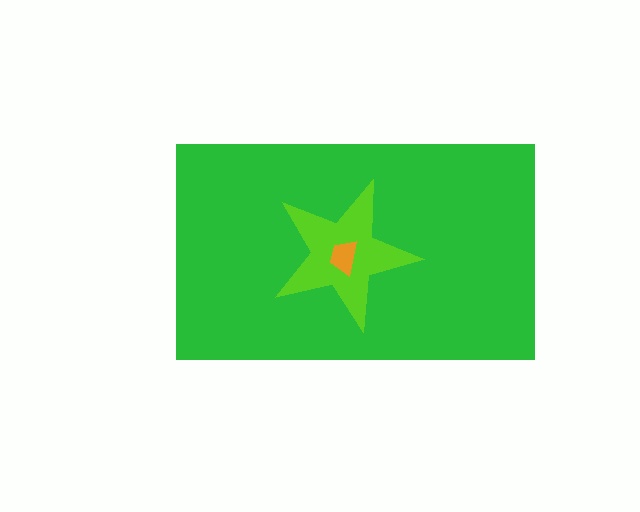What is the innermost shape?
The orange trapezoid.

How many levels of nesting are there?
3.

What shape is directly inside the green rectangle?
The lime star.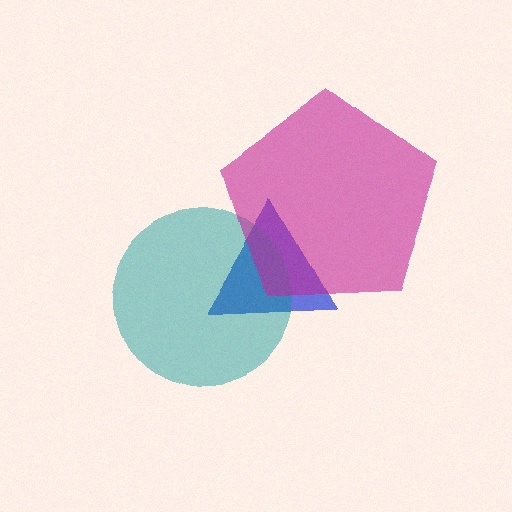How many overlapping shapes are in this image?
There are 3 overlapping shapes in the image.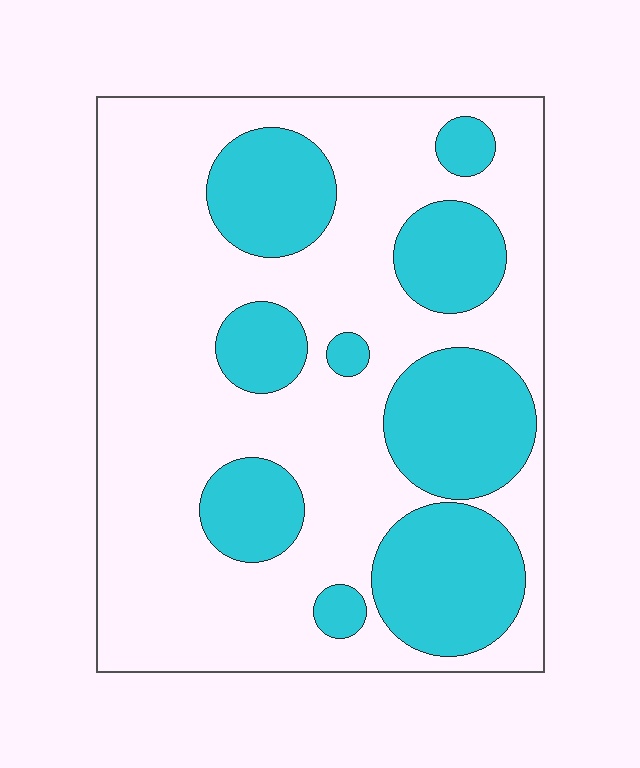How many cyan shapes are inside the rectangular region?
9.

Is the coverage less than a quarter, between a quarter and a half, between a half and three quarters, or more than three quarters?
Between a quarter and a half.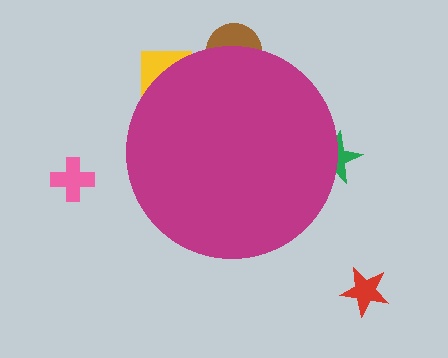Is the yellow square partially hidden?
Yes, the yellow square is partially hidden behind the magenta circle.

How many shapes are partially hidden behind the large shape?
3 shapes are partially hidden.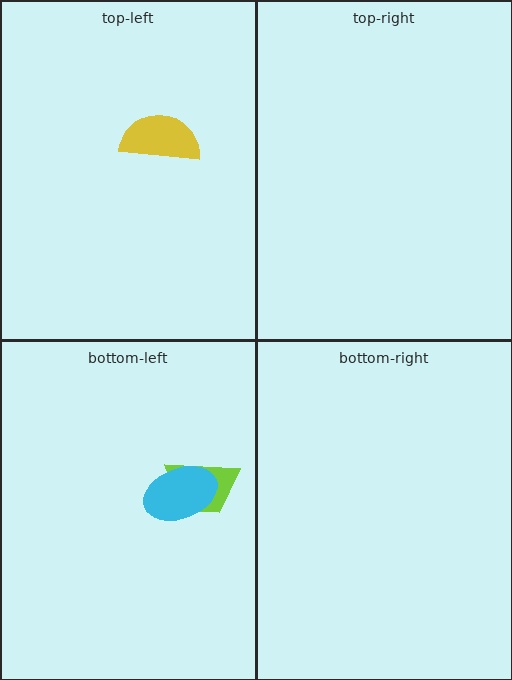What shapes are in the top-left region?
The yellow semicircle.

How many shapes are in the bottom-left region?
2.